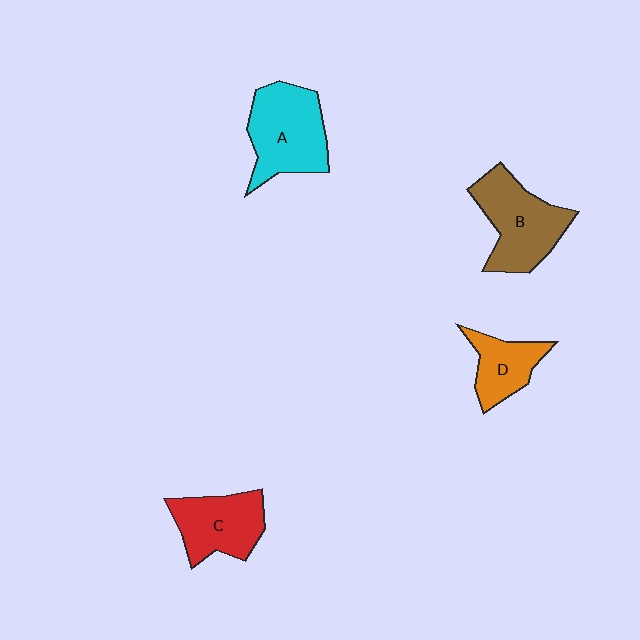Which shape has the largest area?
Shape A (cyan).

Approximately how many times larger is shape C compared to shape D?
Approximately 1.4 times.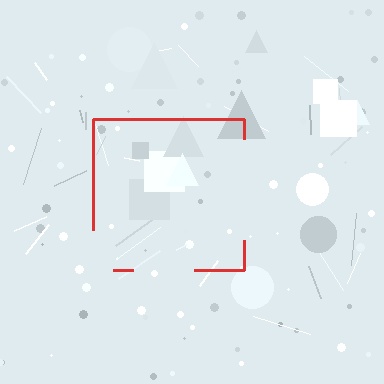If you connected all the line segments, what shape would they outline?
They would outline a square.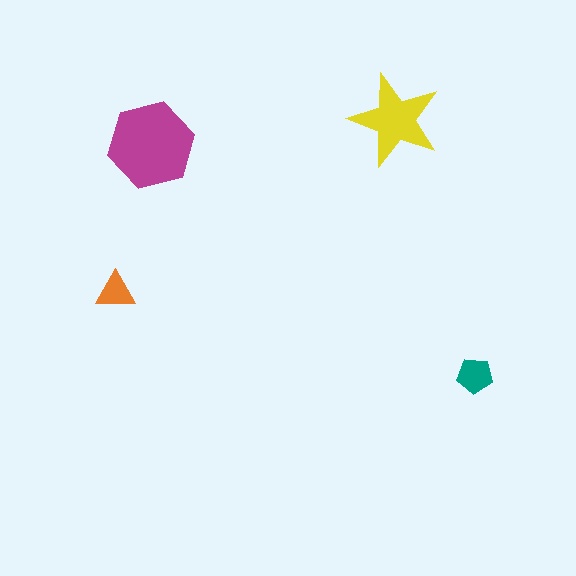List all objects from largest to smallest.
The magenta hexagon, the yellow star, the teal pentagon, the orange triangle.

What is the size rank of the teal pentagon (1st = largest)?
3rd.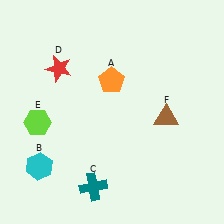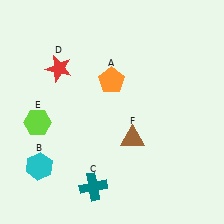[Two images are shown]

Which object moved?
The brown triangle (F) moved left.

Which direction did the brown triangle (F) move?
The brown triangle (F) moved left.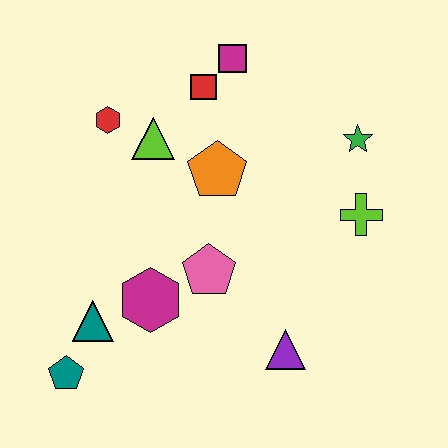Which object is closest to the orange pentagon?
The lime triangle is closest to the orange pentagon.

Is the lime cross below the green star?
Yes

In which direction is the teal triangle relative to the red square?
The teal triangle is below the red square.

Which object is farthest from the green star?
The teal pentagon is farthest from the green star.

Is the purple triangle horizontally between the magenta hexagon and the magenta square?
No